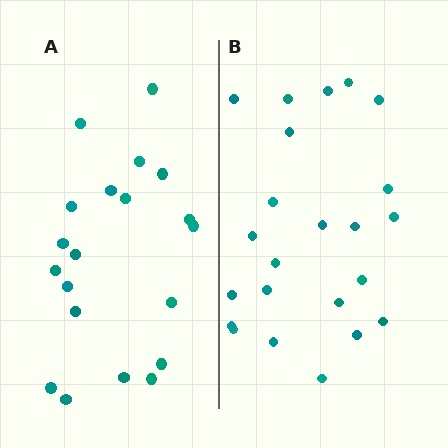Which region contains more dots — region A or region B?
Region B (the right region) has more dots.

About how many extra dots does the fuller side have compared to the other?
Region B has just a few more — roughly 2 or 3 more dots than region A.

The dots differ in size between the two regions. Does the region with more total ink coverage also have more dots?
No. Region A has more total ink coverage because its dots are larger, but region B actually contains more individual dots. Total area can be misleading — the number of items is what matters here.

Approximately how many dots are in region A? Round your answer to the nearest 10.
About 20 dots.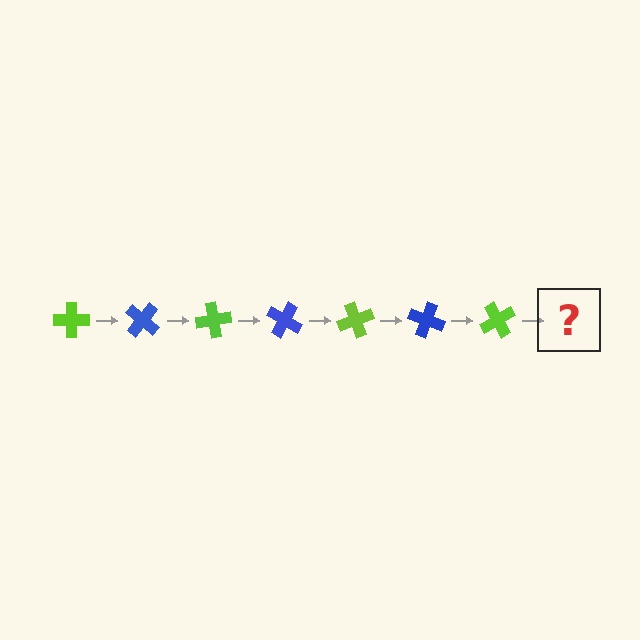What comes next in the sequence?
The next element should be a blue cross, rotated 280 degrees from the start.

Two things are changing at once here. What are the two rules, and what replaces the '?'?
The two rules are that it rotates 40 degrees each step and the color cycles through lime and blue. The '?' should be a blue cross, rotated 280 degrees from the start.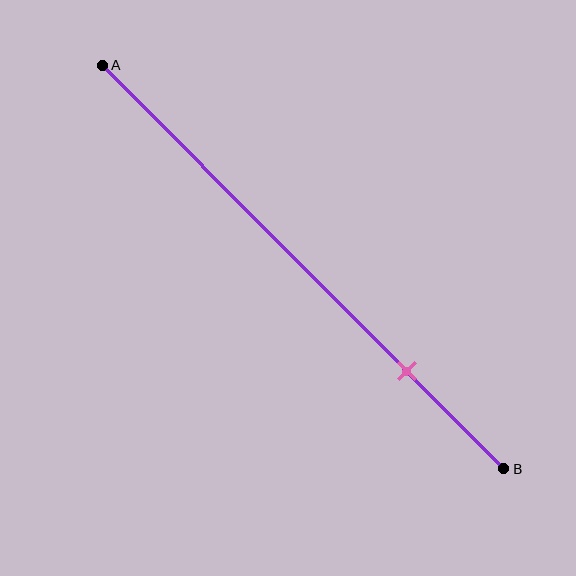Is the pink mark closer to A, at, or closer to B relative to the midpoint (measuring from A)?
The pink mark is closer to point B than the midpoint of segment AB.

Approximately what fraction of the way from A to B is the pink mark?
The pink mark is approximately 75% of the way from A to B.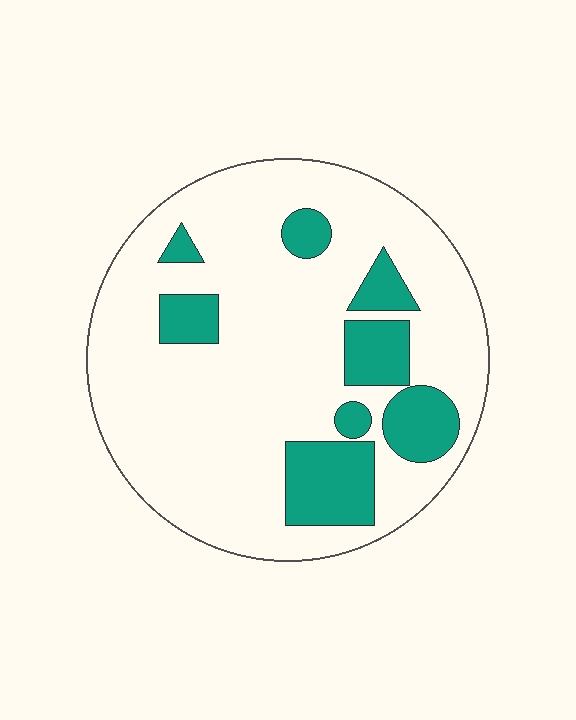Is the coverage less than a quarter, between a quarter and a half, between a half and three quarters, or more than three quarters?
Less than a quarter.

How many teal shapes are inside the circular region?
8.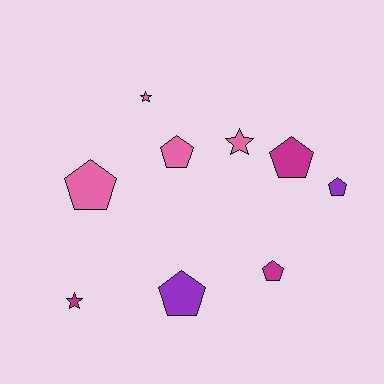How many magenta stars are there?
There is 1 magenta star.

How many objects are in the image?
There are 9 objects.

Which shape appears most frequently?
Pentagon, with 6 objects.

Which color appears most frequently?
Pink, with 4 objects.